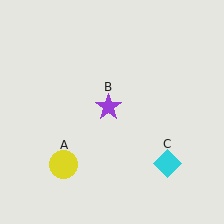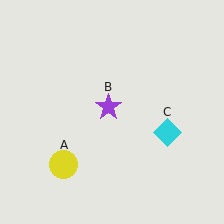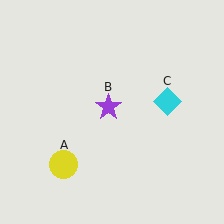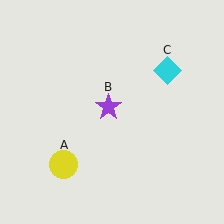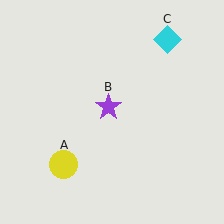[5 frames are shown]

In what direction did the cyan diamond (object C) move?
The cyan diamond (object C) moved up.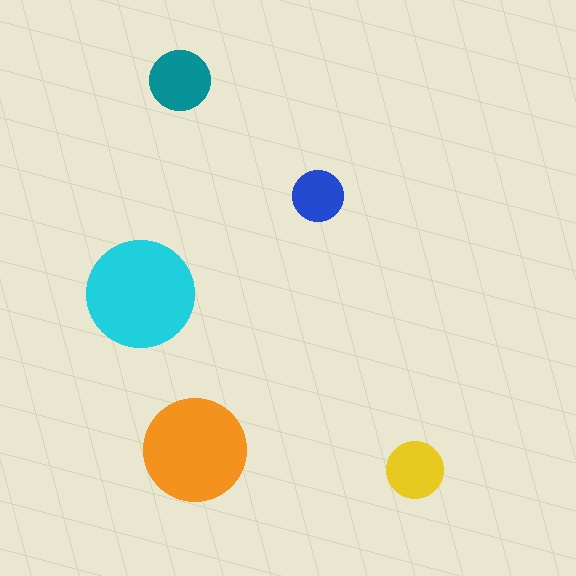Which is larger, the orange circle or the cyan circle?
The cyan one.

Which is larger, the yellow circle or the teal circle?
The teal one.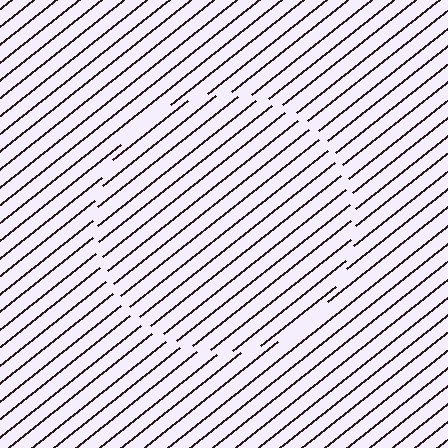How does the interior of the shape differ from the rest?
The interior of the shape contains the same grating, shifted by half a period — the contour is defined by the phase discontinuity where line-ends from the inner and outer gratings abut.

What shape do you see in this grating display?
An illusory circle. The interior of the shape contains the same grating, shifted by half a period — the contour is defined by the phase discontinuity where line-ends from the inner and outer gratings abut.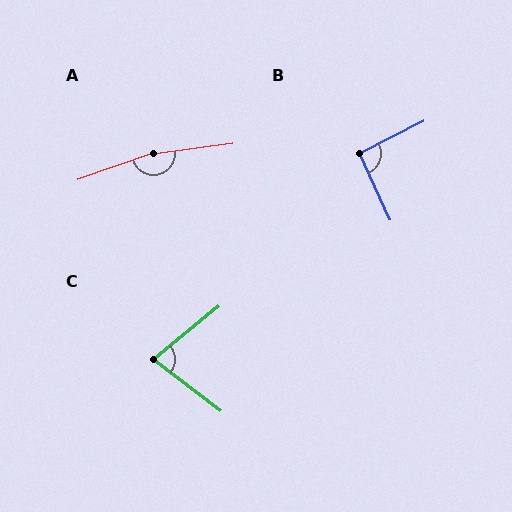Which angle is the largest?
A, at approximately 168 degrees.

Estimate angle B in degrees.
Approximately 92 degrees.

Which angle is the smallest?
C, at approximately 77 degrees.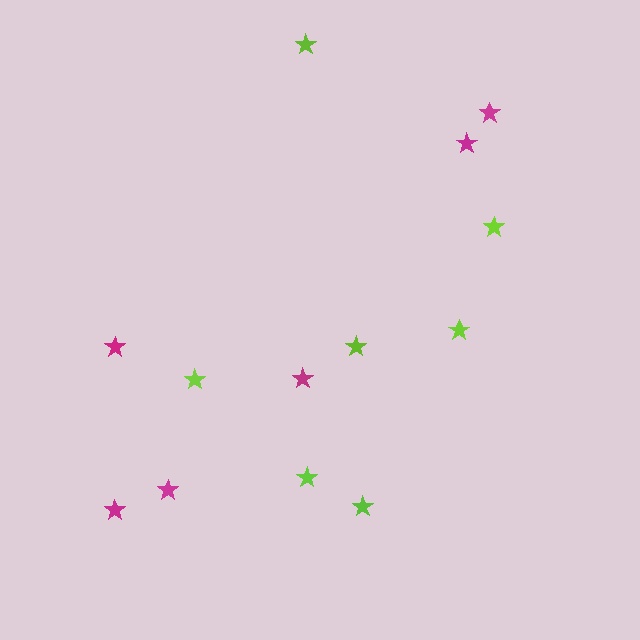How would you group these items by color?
There are 2 groups: one group of lime stars (7) and one group of magenta stars (6).